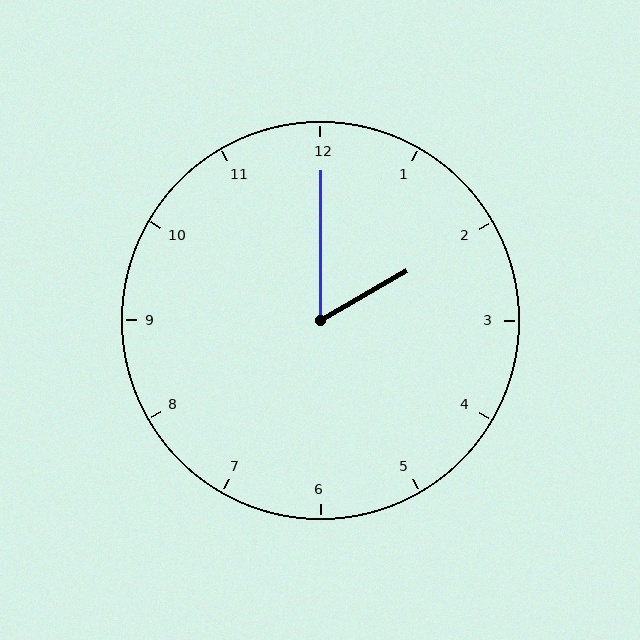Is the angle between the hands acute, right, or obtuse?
It is acute.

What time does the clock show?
2:00.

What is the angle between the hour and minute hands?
Approximately 60 degrees.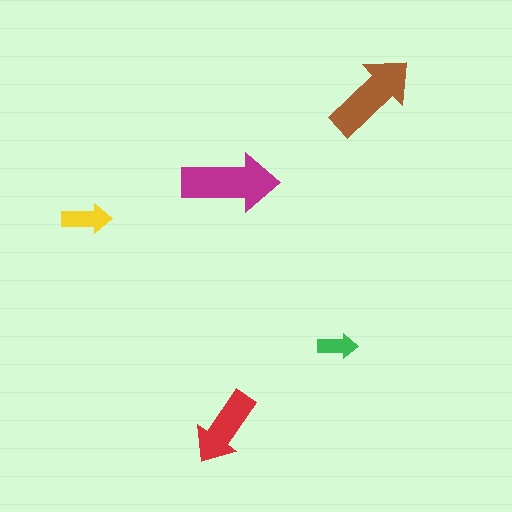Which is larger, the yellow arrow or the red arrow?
The red one.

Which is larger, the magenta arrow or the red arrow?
The magenta one.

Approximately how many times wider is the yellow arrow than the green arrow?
About 1.5 times wider.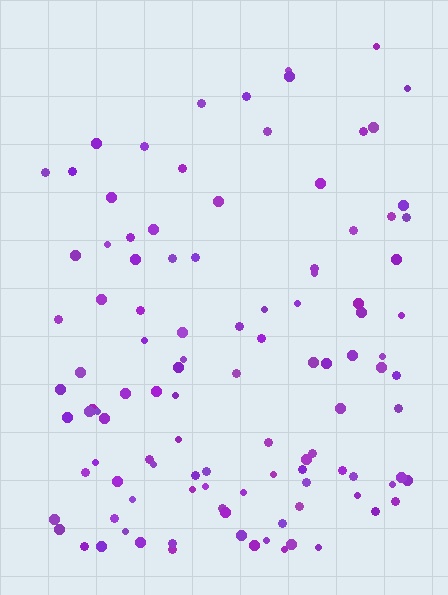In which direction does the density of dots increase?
From top to bottom, with the bottom side densest.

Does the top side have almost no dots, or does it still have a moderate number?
Still a moderate number, just noticeably fewer than the bottom.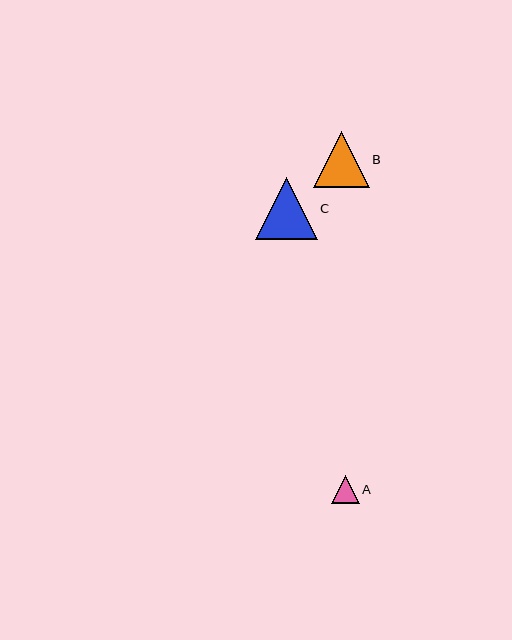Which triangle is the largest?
Triangle C is the largest with a size of approximately 61 pixels.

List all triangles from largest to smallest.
From largest to smallest: C, B, A.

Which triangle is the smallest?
Triangle A is the smallest with a size of approximately 27 pixels.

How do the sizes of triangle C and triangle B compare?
Triangle C and triangle B are approximately the same size.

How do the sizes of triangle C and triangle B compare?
Triangle C and triangle B are approximately the same size.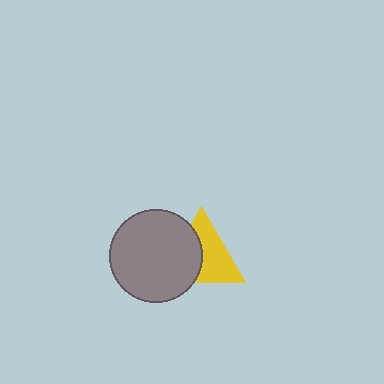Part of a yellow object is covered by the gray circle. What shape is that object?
It is a triangle.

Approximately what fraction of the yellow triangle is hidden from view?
Roughly 43% of the yellow triangle is hidden behind the gray circle.